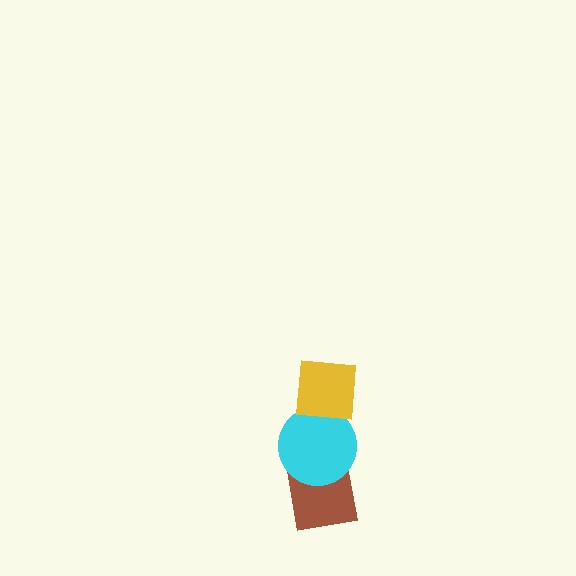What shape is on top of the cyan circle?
The yellow square is on top of the cyan circle.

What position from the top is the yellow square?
The yellow square is 1st from the top.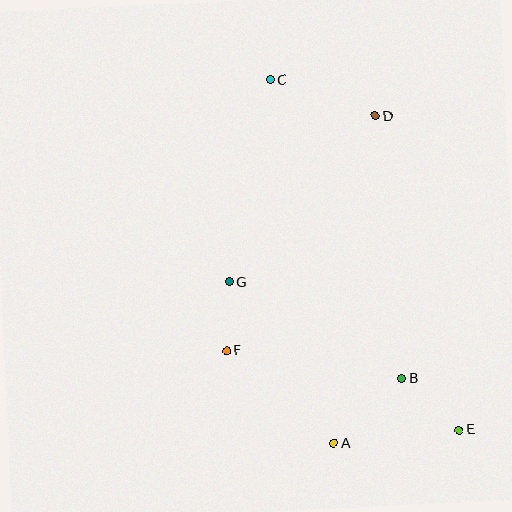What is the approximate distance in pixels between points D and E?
The distance between D and E is approximately 325 pixels.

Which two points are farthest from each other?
Points C and E are farthest from each other.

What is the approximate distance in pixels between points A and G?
The distance between A and G is approximately 192 pixels.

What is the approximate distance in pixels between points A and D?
The distance between A and D is approximately 330 pixels.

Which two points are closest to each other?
Points F and G are closest to each other.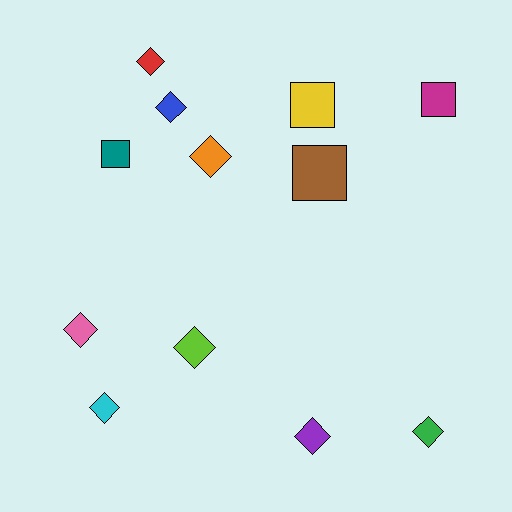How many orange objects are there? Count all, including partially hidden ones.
There is 1 orange object.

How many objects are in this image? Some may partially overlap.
There are 12 objects.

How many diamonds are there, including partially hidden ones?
There are 8 diamonds.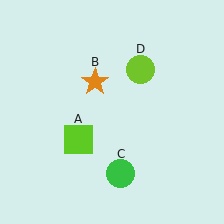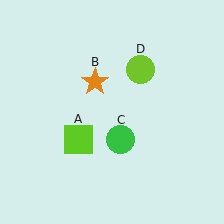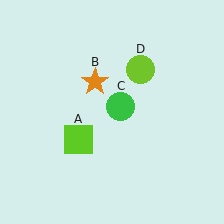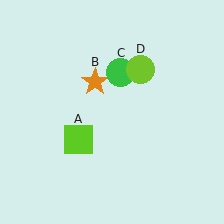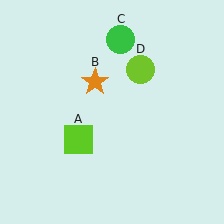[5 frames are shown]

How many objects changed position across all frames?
1 object changed position: green circle (object C).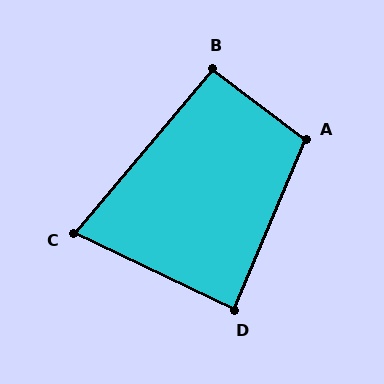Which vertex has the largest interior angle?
A, at approximately 105 degrees.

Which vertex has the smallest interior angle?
C, at approximately 75 degrees.